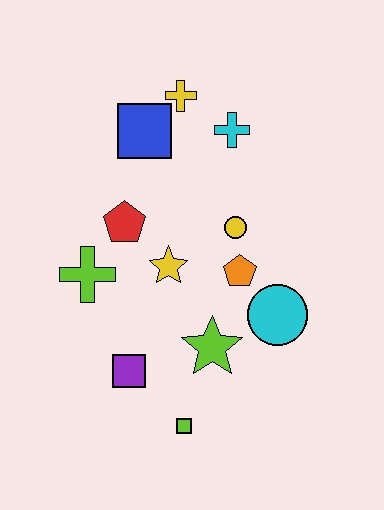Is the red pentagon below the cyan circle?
No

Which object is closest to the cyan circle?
The orange pentagon is closest to the cyan circle.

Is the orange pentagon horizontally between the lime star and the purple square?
No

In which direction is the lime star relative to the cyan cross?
The lime star is below the cyan cross.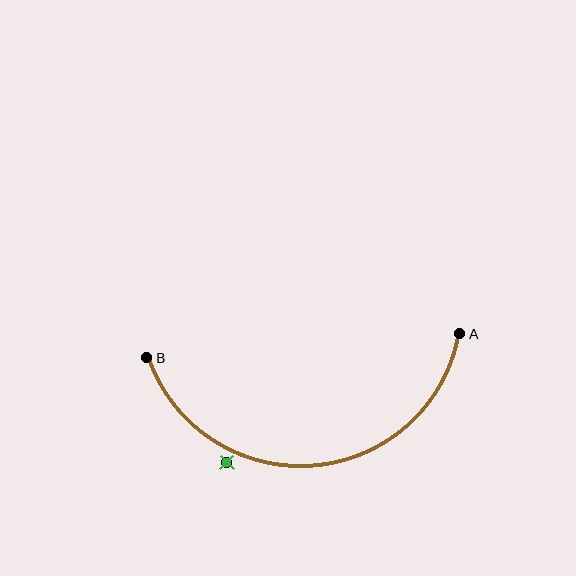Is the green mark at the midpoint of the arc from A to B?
No — the green mark does not lie on the arc at all. It sits slightly outside the curve.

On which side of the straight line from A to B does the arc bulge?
The arc bulges below the straight line connecting A and B.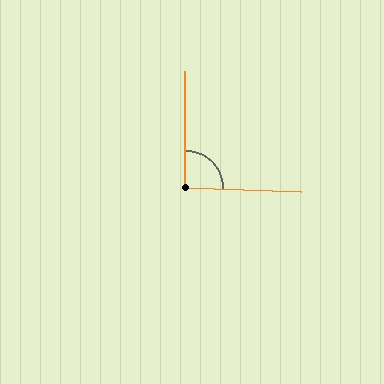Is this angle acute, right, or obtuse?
It is approximately a right angle.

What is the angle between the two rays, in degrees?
Approximately 92 degrees.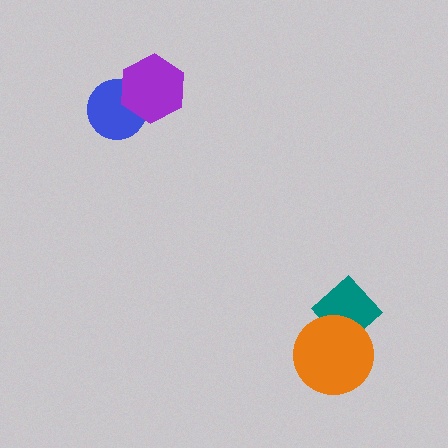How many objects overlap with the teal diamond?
1 object overlaps with the teal diamond.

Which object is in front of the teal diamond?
The orange circle is in front of the teal diamond.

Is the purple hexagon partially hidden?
No, no other shape covers it.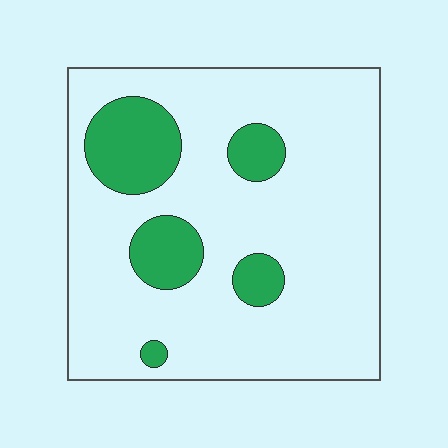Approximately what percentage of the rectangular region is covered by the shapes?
Approximately 20%.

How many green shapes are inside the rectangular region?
5.